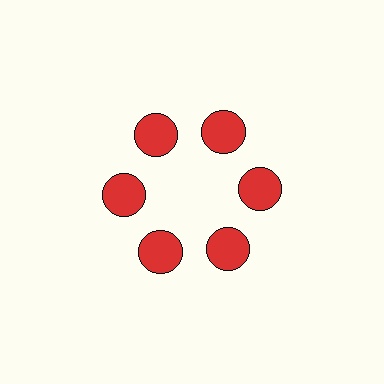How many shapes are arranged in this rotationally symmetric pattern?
There are 6 shapes, arranged in 6 groups of 1.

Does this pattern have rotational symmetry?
Yes, this pattern has 6-fold rotational symmetry. It looks the same after rotating 60 degrees around the center.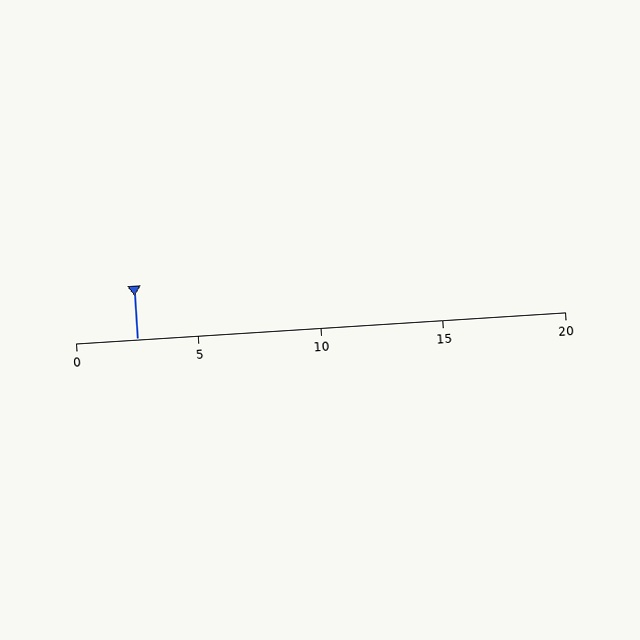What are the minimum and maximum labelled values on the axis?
The axis runs from 0 to 20.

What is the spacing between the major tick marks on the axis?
The major ticks are spaced 5 apart.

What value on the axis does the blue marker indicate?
The marker indicates approximately 2.5.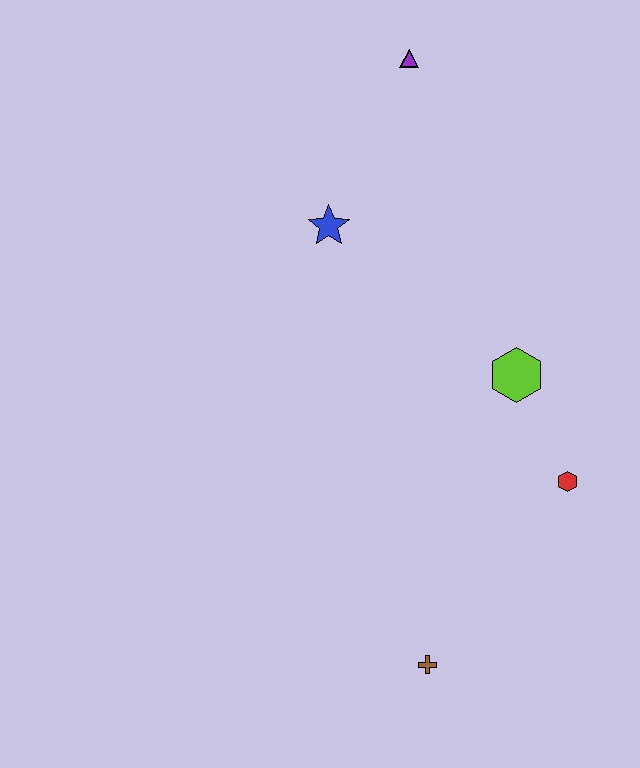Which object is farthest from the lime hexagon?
The purple triangle is farthest from the lime hexagon.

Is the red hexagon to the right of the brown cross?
Yes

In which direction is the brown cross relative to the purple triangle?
The brown cross is below the purple triangle.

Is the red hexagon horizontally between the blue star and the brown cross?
No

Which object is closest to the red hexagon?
The lime hexagon is closest to the red hexagon.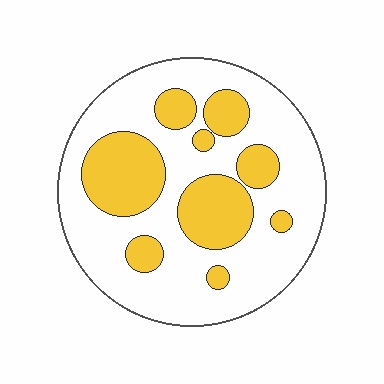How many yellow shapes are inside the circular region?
9.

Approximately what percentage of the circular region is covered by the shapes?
Approximately 30%.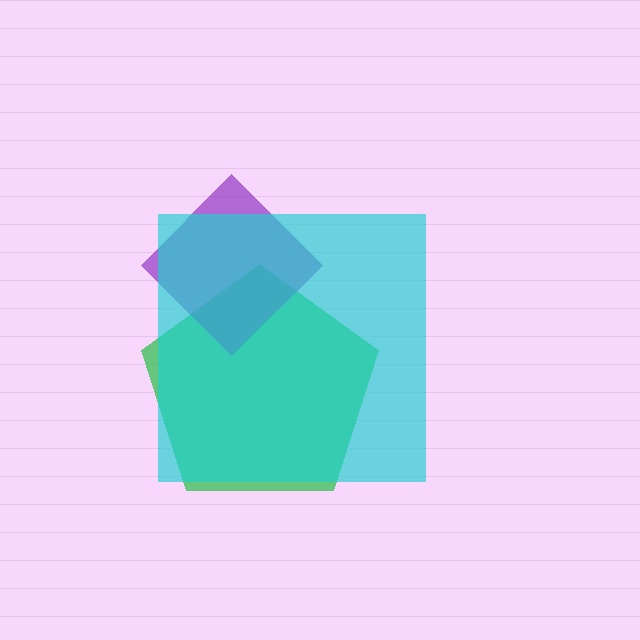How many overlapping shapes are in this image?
There are 3 overlapping shapes in the image.